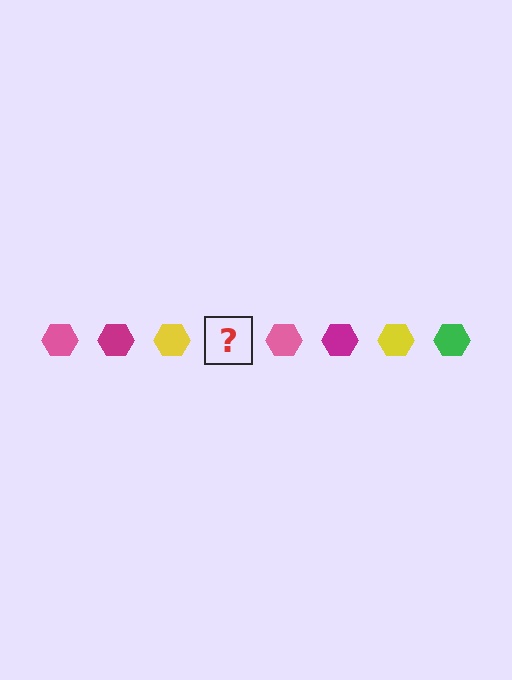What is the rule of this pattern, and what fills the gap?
The rule is that the pattern cycles through pink, magenta, yellow, green hexagons. The gap should be filled with a green hexagon.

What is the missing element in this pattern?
The missing element is a green hexagon.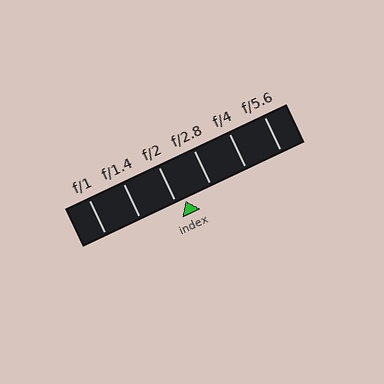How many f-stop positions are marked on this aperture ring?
There are 6 f-stop positions marked.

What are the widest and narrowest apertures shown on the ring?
The widest aperture shown is f/1 and the narrowest is f/5.6.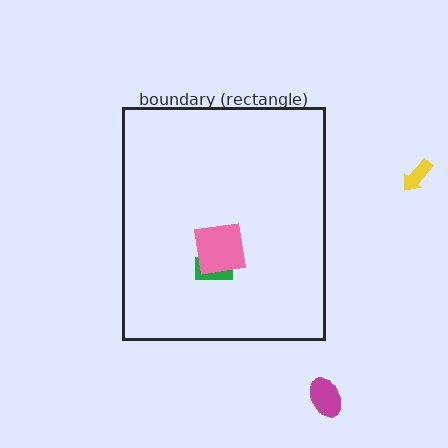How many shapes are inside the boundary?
2 inside, 2 outside.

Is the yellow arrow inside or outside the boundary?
Outside.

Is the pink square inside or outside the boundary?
Inside.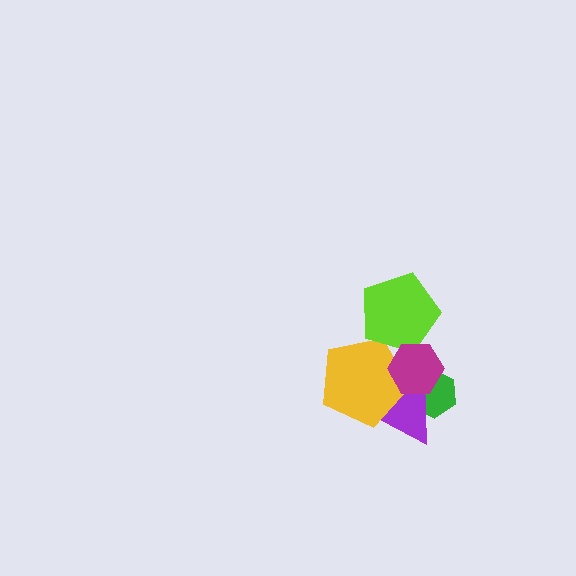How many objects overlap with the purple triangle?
3 objects overlap with the purple triangle.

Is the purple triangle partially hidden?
Yes, it is partially covered by another shape.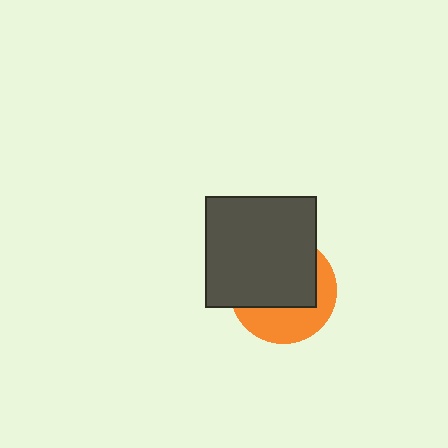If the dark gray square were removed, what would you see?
You would see the complete orange circle.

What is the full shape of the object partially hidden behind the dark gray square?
The partially hidden object is an orange circle.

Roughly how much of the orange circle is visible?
A small part of it is visible (roughly 40%).